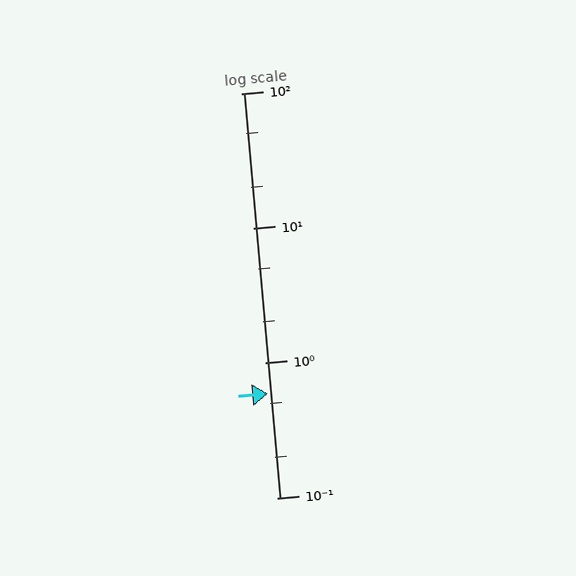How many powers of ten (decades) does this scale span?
The scale spans 3 decades, from 0.1 to 100.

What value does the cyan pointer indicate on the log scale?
The pointer indicates approximately 0.59.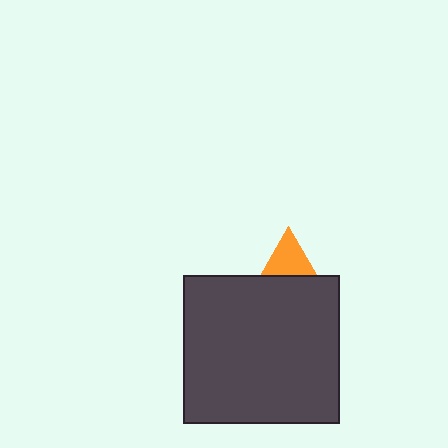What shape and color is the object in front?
The object in front is a dark gray rectangle.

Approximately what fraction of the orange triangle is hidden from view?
Roughly 61% of the orange triangle is hidden behind the dark gray rectangle.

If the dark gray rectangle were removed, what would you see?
You would see the complete orange triangle.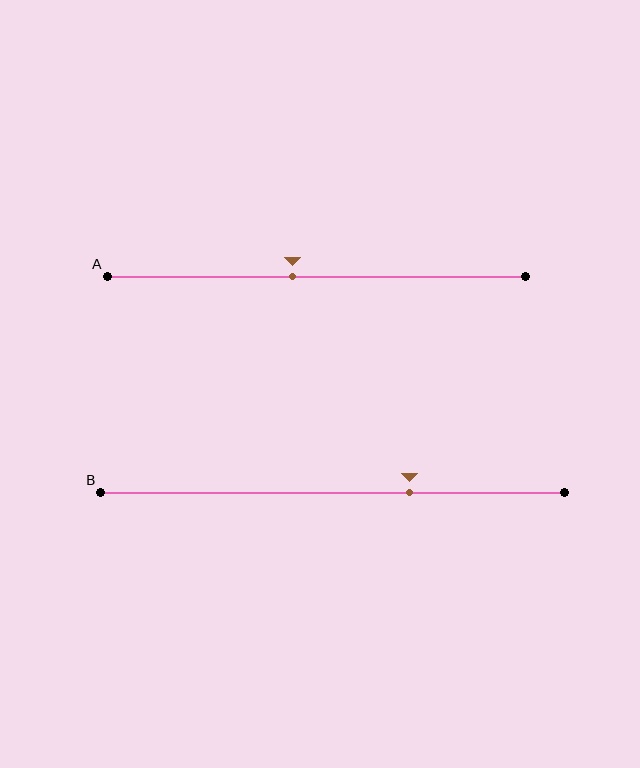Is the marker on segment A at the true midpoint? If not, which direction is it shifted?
No, the marker on segment A is shifted to the left by about 6% of the segment length.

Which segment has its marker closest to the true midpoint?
Segment A has its marker closest to the true midpoint.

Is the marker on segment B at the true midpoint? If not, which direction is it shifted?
No, the marker on segment B is shifted to the right by about 17% of the segment length.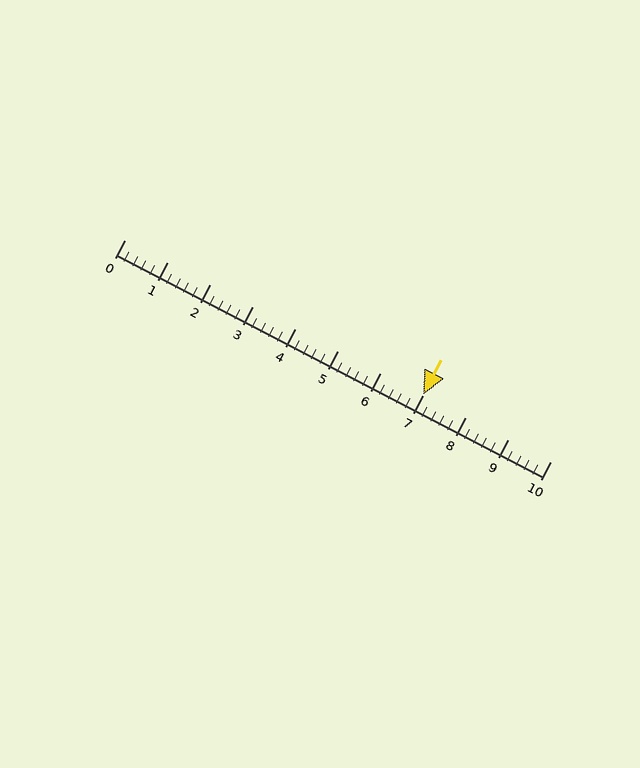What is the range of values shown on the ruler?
The ruler shows values from 0 to 10.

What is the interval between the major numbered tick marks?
The major tick marks are spaced 1 units apart.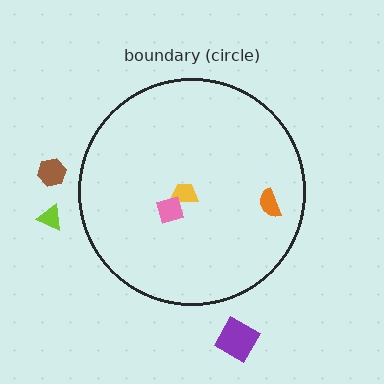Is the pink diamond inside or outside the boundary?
Inside.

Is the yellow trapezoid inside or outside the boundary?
Inside.